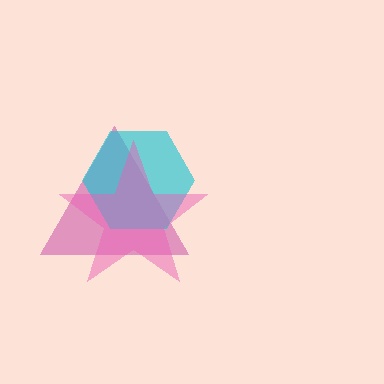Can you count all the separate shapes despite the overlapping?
Yes, there are 3 separate shapes.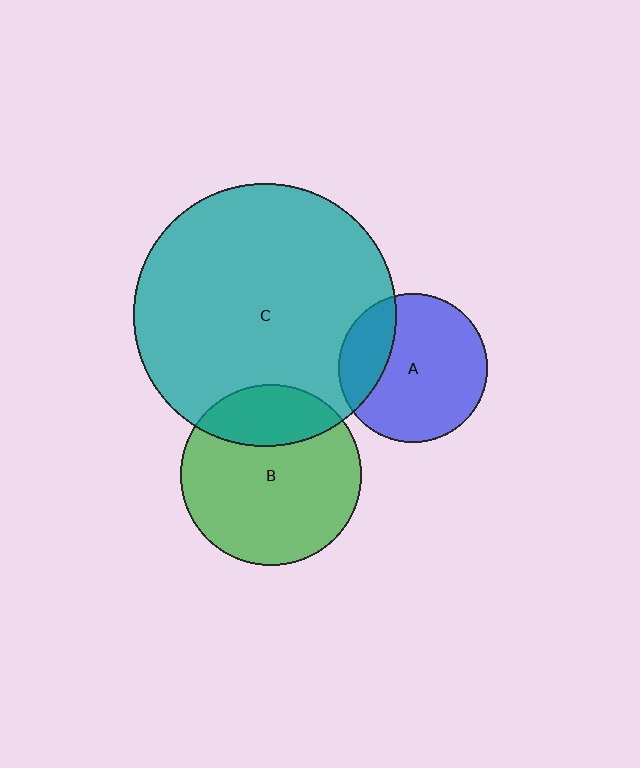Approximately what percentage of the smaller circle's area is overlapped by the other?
Approximately 25%.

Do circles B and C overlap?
Yes.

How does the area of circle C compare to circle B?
Approximately 2.1 times.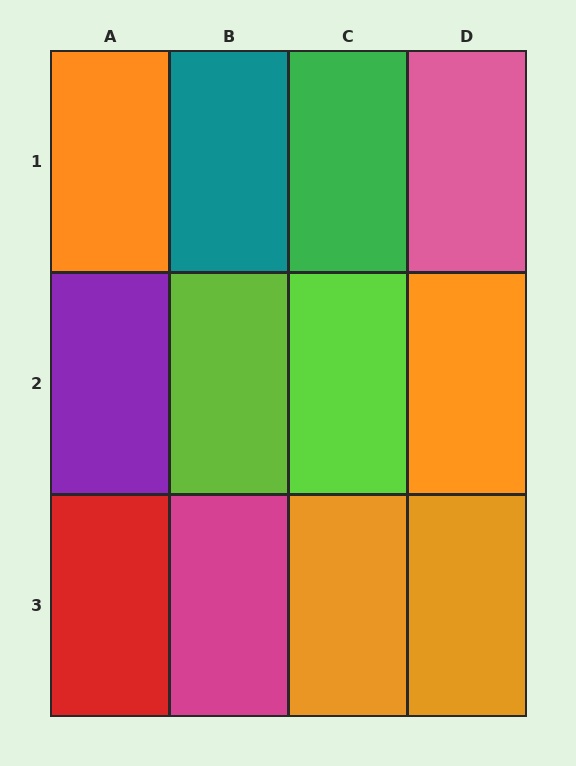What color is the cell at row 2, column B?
Lime.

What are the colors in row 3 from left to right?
Red, magenta, orange, orange.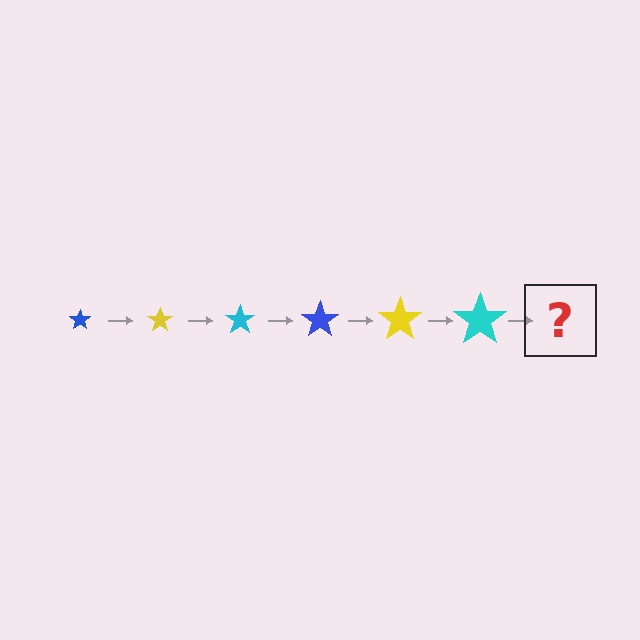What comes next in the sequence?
The next element should be a blue star, larger than the previous one.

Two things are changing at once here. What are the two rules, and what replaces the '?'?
The two rules are that the star grows larger each step and the color cycles through blue, yellow, and cyan. The '?' should be a blue star, larger than the previous one.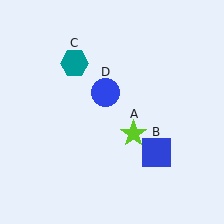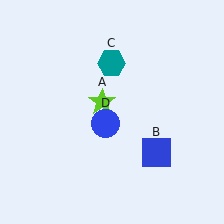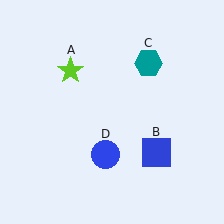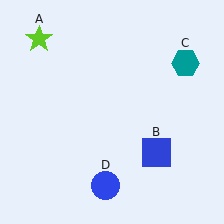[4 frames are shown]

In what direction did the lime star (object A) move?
The lime star (object A) moved up and to the left.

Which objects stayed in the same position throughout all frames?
Blue square (object B) remained stationary.